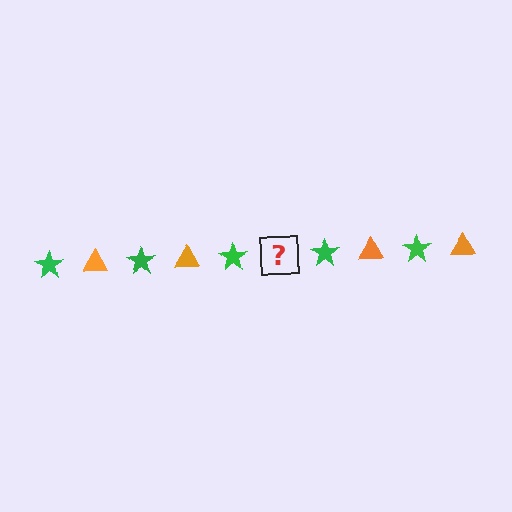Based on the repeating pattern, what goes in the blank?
The blank should be an orange triangle.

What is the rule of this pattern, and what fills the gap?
The rule is that the pattern alternates between green star and orange triangle. The gap should be filled with an orange triangle.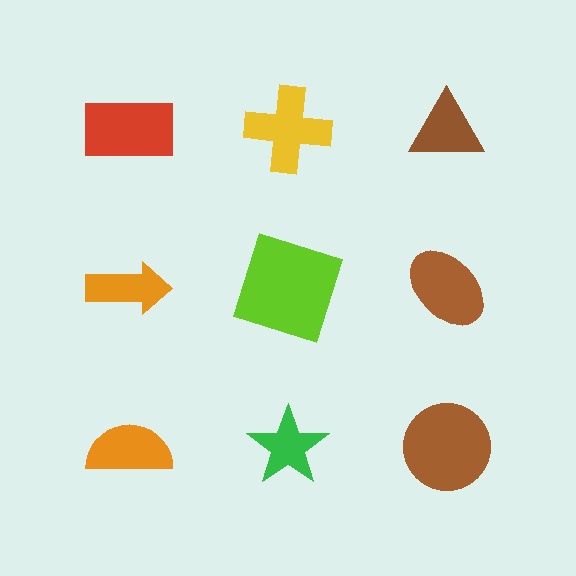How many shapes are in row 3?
3 shapes.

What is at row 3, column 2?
A green star.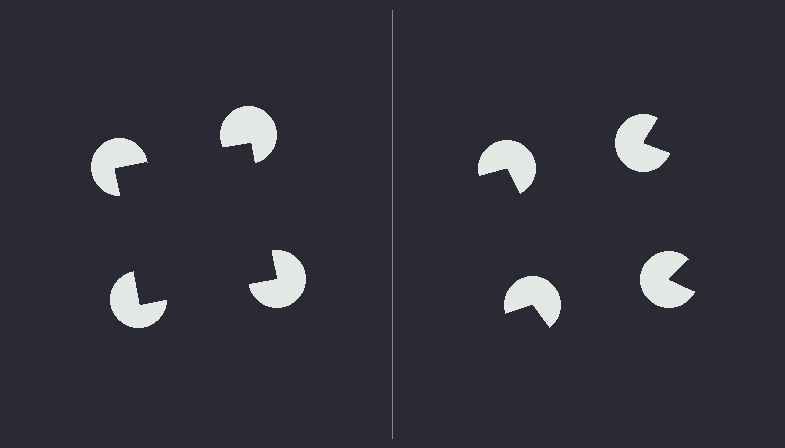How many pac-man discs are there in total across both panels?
8 — 4 on each side.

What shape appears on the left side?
An illusory square.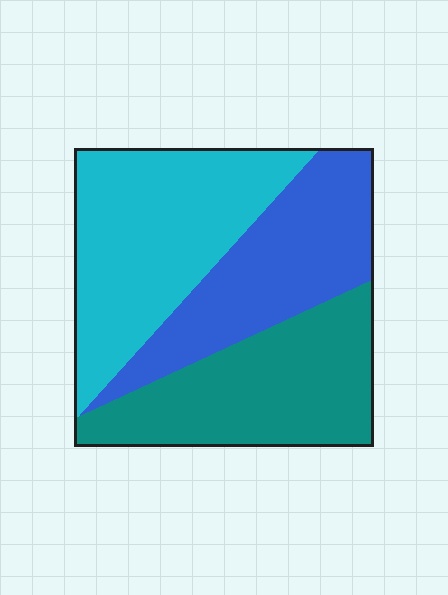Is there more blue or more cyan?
Cyan.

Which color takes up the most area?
Cyan, at roughly 40%.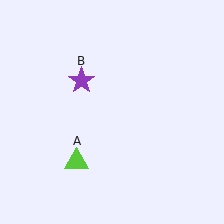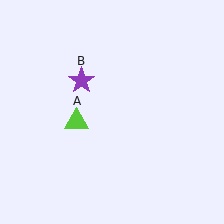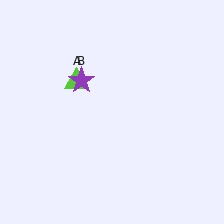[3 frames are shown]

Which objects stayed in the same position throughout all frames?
Purple star (object B) remained stationary.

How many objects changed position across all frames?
1 object changed position: lime triangle (object A).